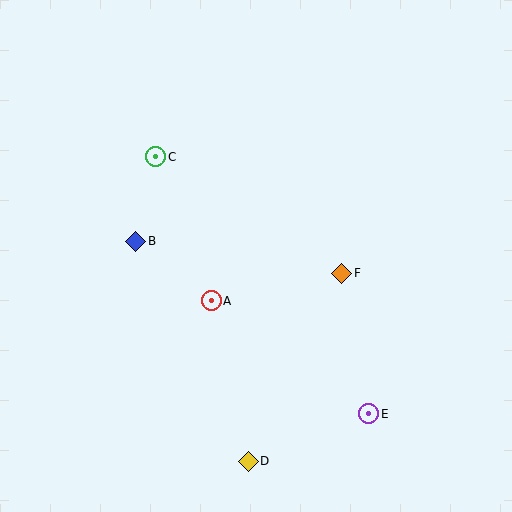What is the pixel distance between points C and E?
The distance between C and E is 334 pixels.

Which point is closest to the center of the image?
Point A at (211, 301) is closest to the center.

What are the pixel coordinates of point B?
Point B is at (136, 241).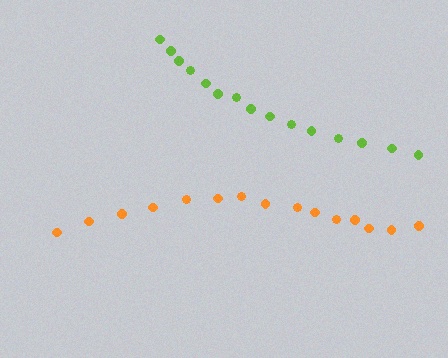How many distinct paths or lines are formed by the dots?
There are 2 distinct paths.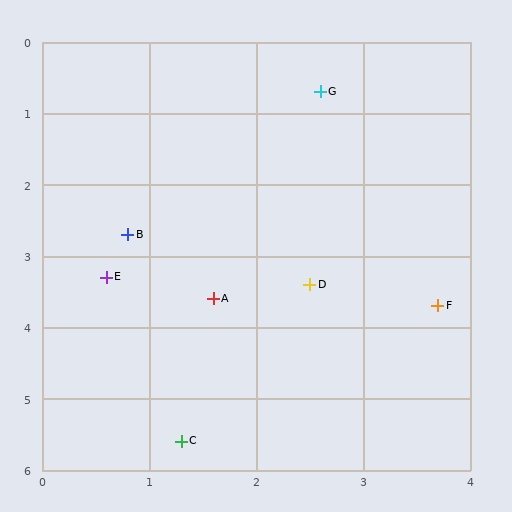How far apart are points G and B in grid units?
Points G and B are about 2.7 grid units apart.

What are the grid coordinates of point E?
Point E is at approximately (0.6, 3.3).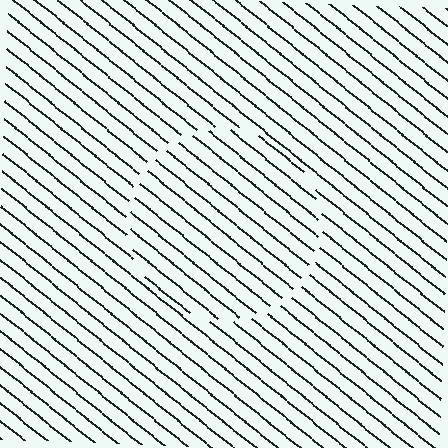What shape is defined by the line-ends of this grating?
An illusory circle. The interior of the shape contains the same grating, shifted by half a period — the contour is defined by the phase discontinuity where line-ends from the inner and outer gratings abut.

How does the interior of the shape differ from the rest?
The interior of the shape contains the same grating, shifted by half a period — the contour is defined by the phase discontinuity where line-ends from the inner and outer gratings abut.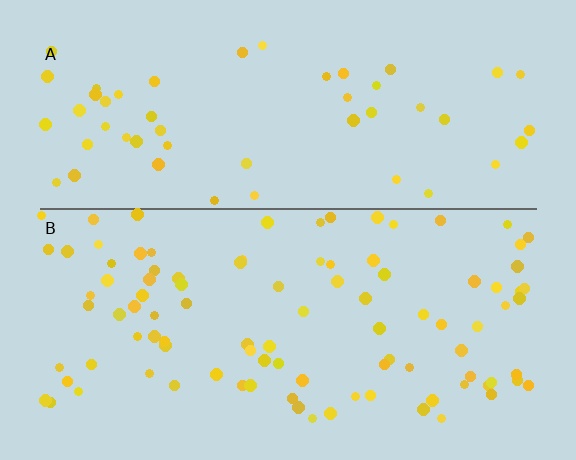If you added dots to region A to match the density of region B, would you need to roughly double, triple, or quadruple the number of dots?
Approximately double.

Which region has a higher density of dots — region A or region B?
B (the bottom).